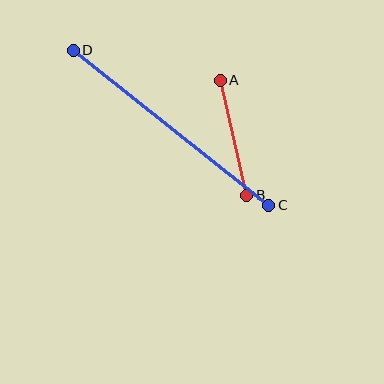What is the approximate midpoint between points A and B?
The midpoint is at approximately (233, 138) pixels.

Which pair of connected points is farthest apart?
Points C and D are farthest apart.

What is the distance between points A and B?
The distance is approximately 118 pixels.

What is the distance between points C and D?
The distance is approximately 249 pixels.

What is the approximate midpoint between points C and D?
The midpoint is at approximately (171, 128) pixels.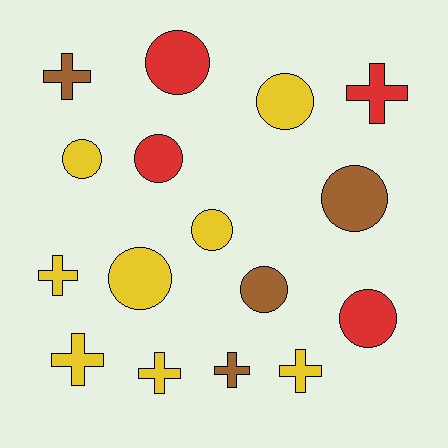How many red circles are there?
There are 3 red circles.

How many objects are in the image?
There are 16 objects.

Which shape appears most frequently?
Circle, with 9 objects.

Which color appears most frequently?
Yellow, with 8 objects.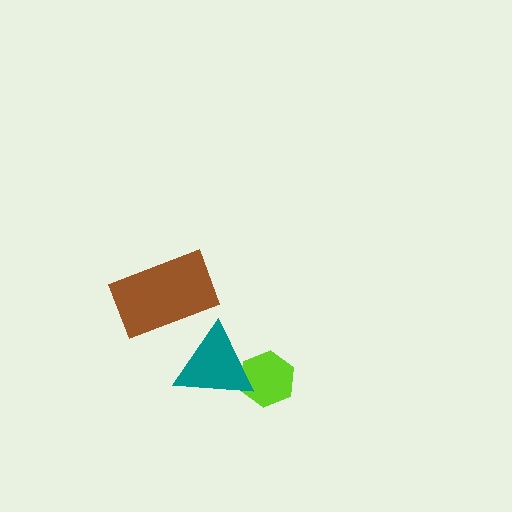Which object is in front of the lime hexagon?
The teal triangle is in front of the lime hexagon.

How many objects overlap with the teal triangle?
1 object overlaps with the teal triangle.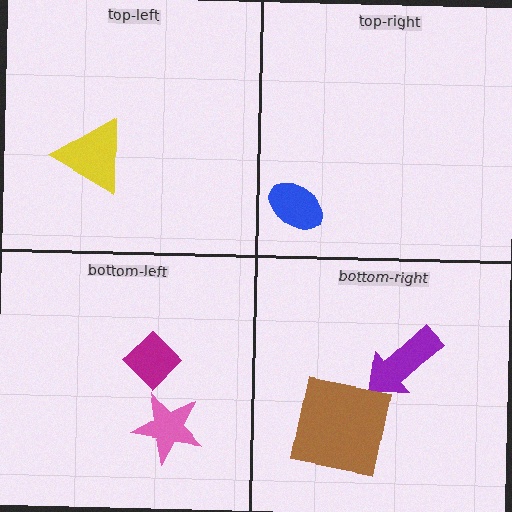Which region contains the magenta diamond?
The bottom-left region.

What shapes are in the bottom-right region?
The purple arrow, the brown square.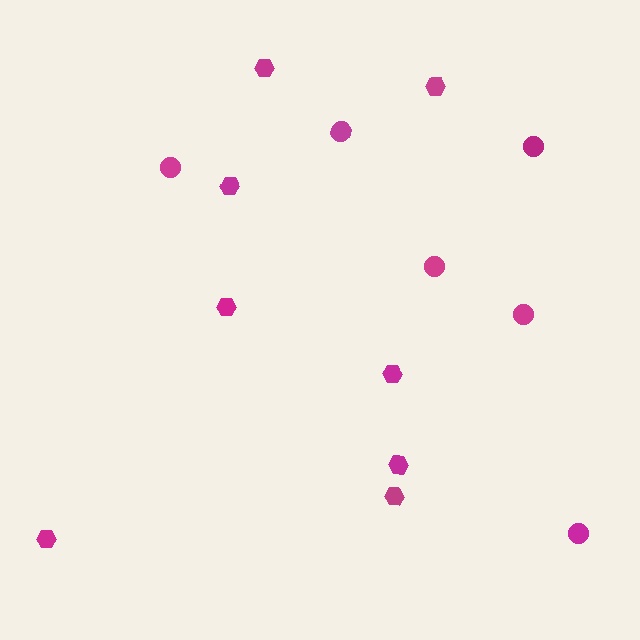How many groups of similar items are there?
There are 2 groups: one group of hexagons (8) and one group of circles (6).